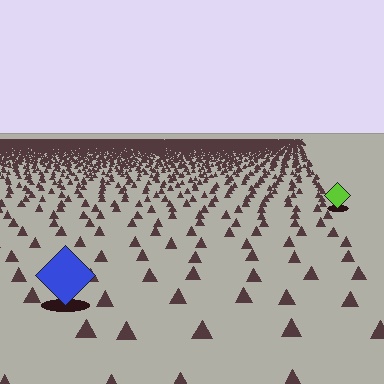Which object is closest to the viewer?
The blue diamond is closest. The texture marks near it are larger and more spread out.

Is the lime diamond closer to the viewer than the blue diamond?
No. The blue diamond is closer — you can tell from the texture gradient: the ground texture is coarser near it.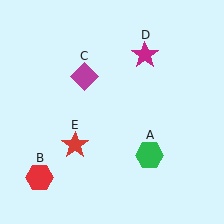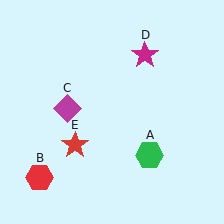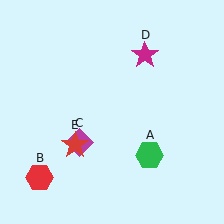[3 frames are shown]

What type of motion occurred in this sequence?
The magenta diamond (object C) rotated counterclockwise around the center of the scene.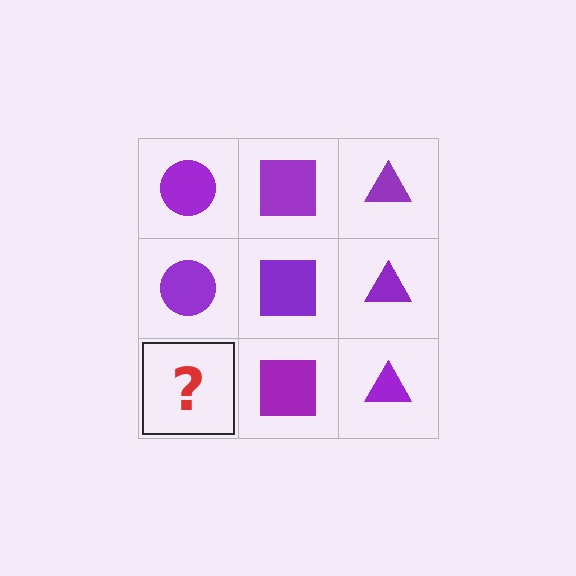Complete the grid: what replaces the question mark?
The question mark should be replaced with a purple circle.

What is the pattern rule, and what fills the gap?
The rule is that each column has a consistent shape. The gap should be filled with a purple circle.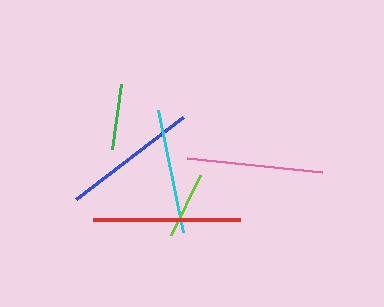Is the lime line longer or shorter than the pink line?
The pink line is longer than the lime line.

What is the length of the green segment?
The green segment is approximately 66 pixels long.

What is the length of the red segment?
The red segment is approximately 147 pixels long.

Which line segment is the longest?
The red line is the longest at approximately 147 pixels.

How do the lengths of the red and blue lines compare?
The red and blue lines are approximately the same length.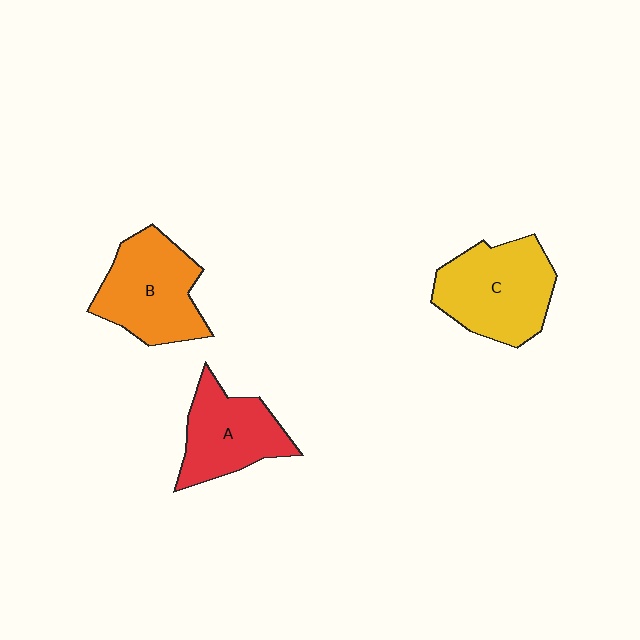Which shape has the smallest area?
Shape A (red).